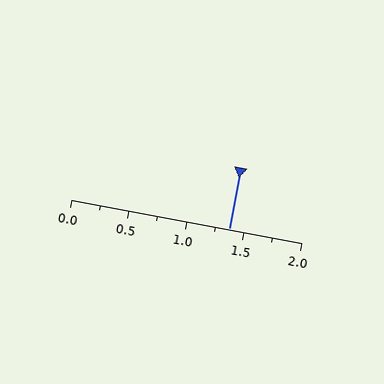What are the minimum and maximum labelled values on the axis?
The axis runs from 0.0 to 2.0.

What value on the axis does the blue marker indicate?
The marker indicates approximately 1.38.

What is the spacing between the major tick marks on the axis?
The major ticks are spaced 0.5 apart.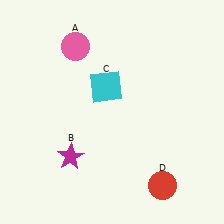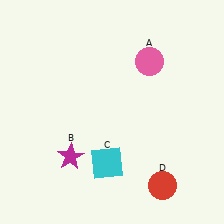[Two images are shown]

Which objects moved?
The objects that moved are: the pink circle (A), the cyan square (C).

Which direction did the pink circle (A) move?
The pink circle (A) moved right.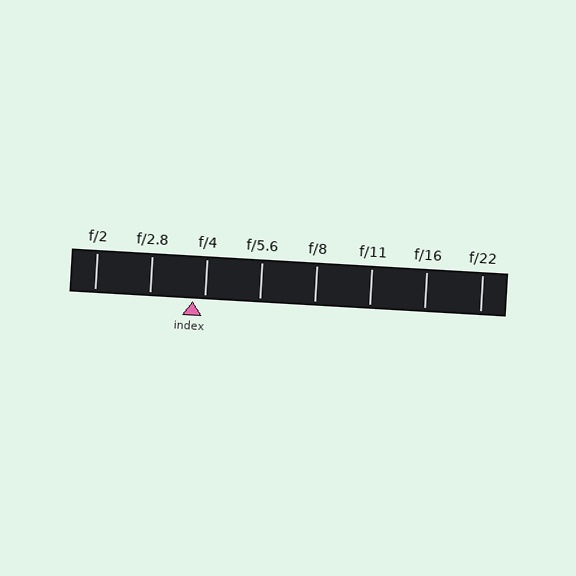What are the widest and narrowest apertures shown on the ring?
The widest aperture shown is f/2 and the narrowest is f/22.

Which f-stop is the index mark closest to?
The index mark is closest to f/4.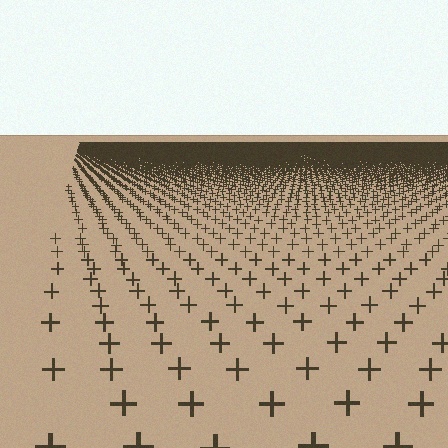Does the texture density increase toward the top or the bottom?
Density increases toward the top.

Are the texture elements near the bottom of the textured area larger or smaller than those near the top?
Larger. Near the bottom, elements are closer to the viewer and appear at a bigger on-screen size.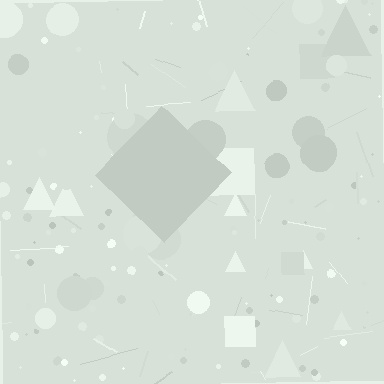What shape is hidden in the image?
A diamond is hidden in the image.